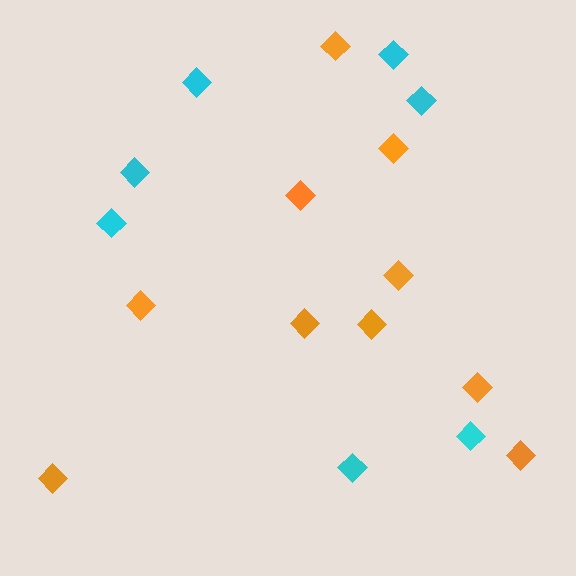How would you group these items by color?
There are 2 groups: one group of cyan diamonds (7) and one group of orange diamonds (10).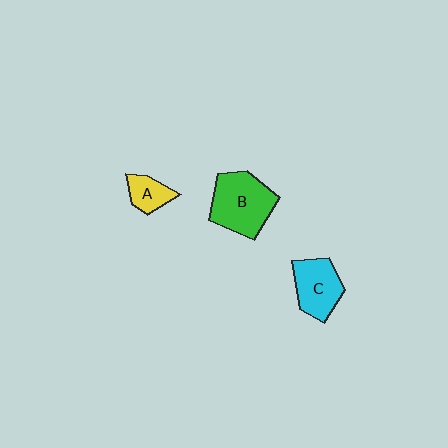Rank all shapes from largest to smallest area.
From largest to smallest: B (green), C (cyan), A (yellow).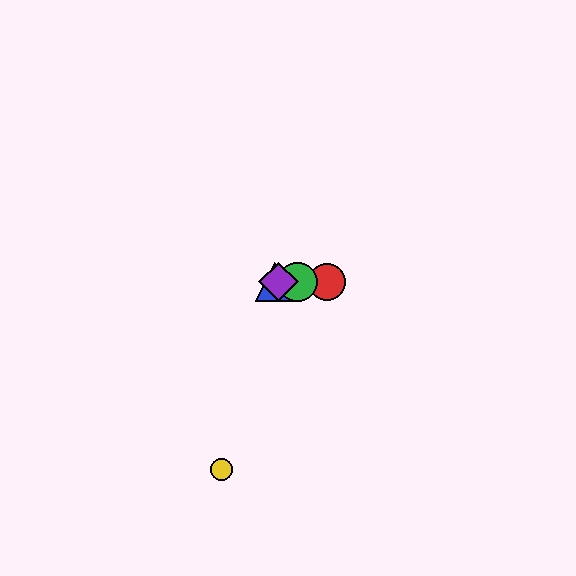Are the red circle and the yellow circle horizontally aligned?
No, the red circle is at y≈282 and the yellow circle is at y≈470.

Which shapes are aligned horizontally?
The red circle, the blue triangle, the green circle, the purple diamond are aligned horizontally.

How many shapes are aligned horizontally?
4 shapes (the red circle, the blue triangle, the green circle, the purple diamond) are aligned horizontally.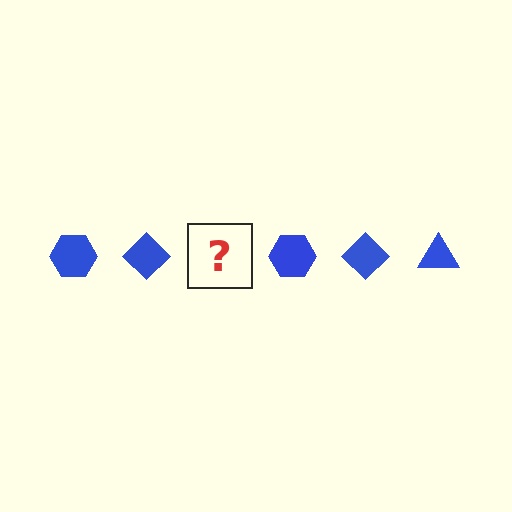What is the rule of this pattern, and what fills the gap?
The rule is that the pattern cycles through hexagon, diamond, triangle shapes in blue. The gap should be filled with a blue triangle.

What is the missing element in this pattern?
The missing element is a blue triangle.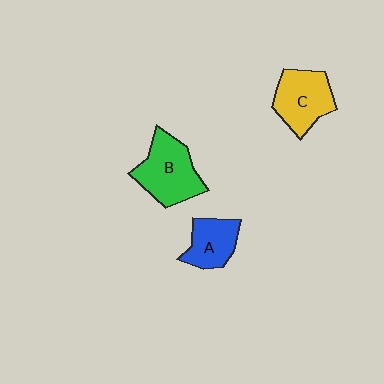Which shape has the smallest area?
Shape A (blue).